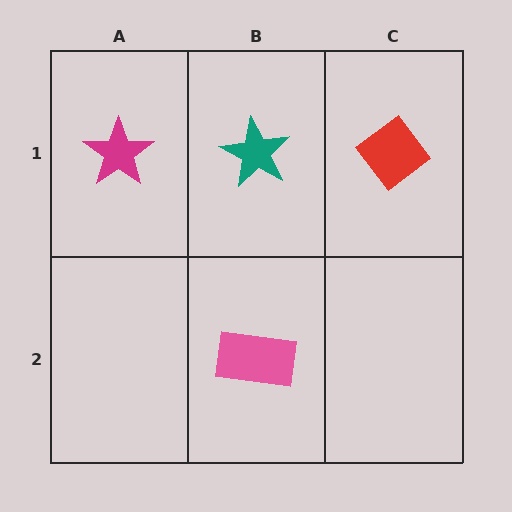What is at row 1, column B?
A teal star.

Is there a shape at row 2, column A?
No, that cell is empty.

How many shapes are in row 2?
1 shape.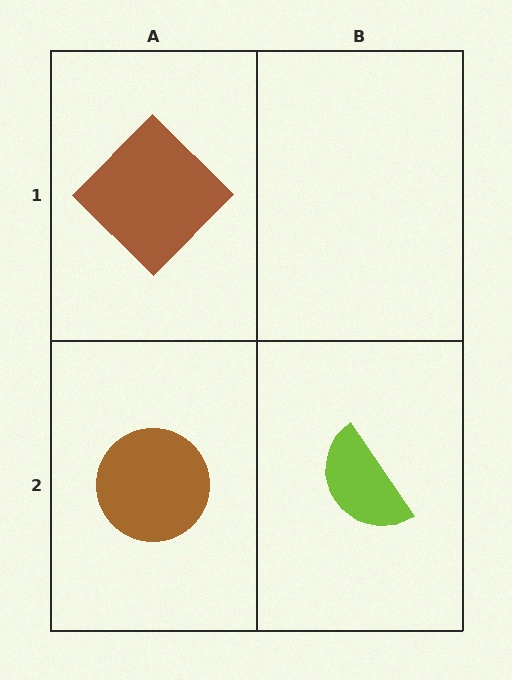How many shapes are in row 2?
2 shapes.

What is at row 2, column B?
A lime semicircle.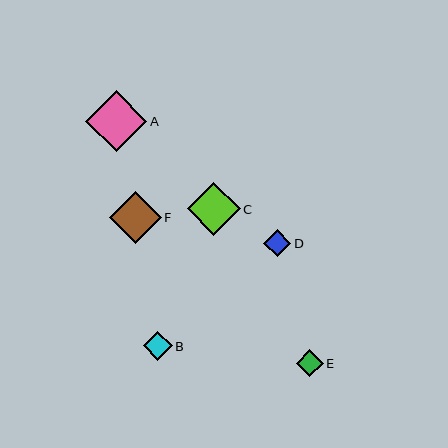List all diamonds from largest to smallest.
From largest to smallest: A, C, F, B, D, E.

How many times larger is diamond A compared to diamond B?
Diamond A is approximately 2.1 times the size of diamond B.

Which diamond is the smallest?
Diamond E is the smallest with a size of approximately 27 pixels.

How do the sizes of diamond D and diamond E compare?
Diamond D and diamond E are approximately the same size.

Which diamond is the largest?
Diamond A is the largest with a size of approximately 61 pixels.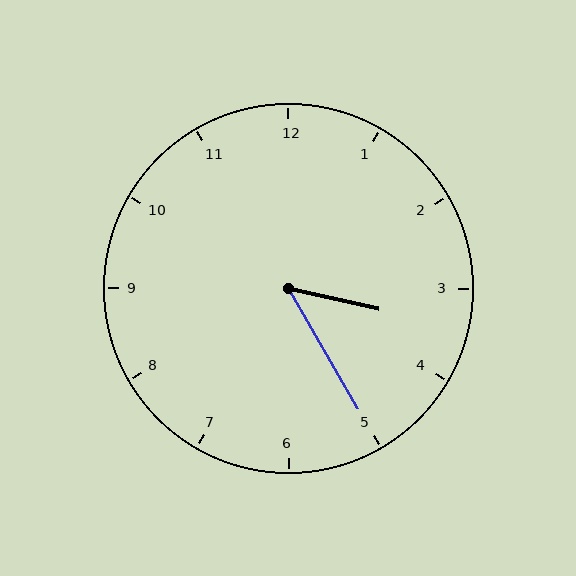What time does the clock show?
3:25.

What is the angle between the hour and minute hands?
Approximately 48 degrees.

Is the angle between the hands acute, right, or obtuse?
It is acute.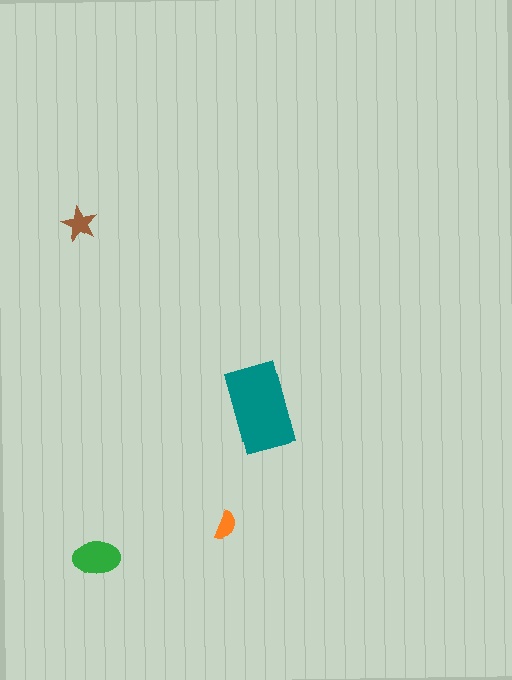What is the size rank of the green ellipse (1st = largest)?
2nd.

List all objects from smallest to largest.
The orange semicircle, the brown star, the green ellipse, the teal rectangle.